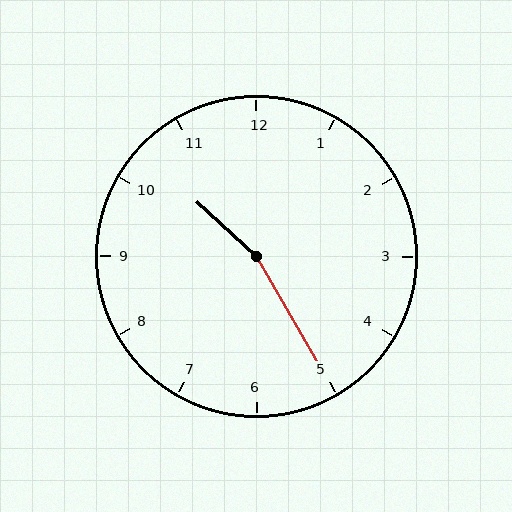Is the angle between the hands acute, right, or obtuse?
It is obtuse.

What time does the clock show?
10:25.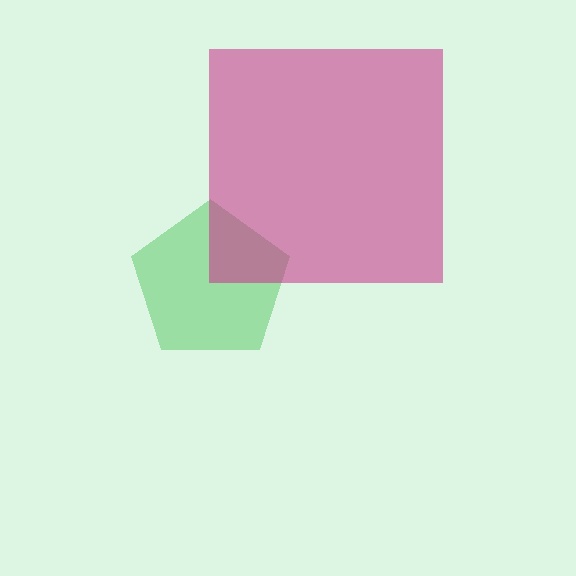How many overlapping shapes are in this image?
There are 2 overlapping shapes in the image.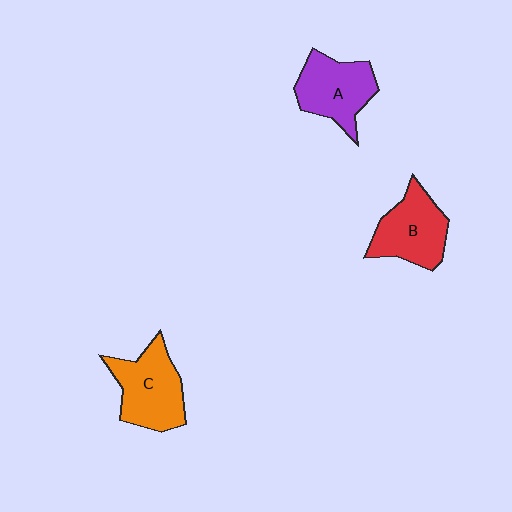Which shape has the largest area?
Shape C (orange).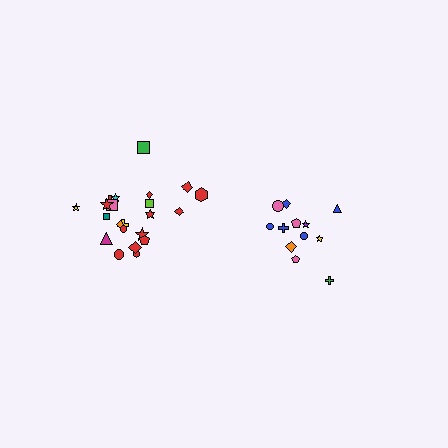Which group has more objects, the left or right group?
The left group.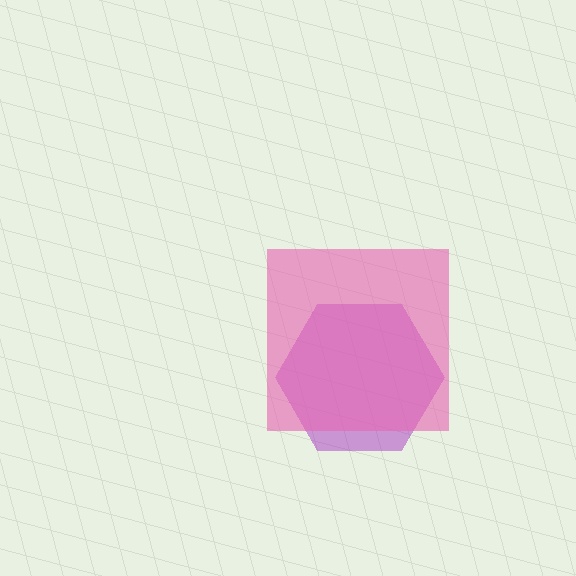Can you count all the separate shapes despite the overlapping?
Yes, there are 2 separate shapes.